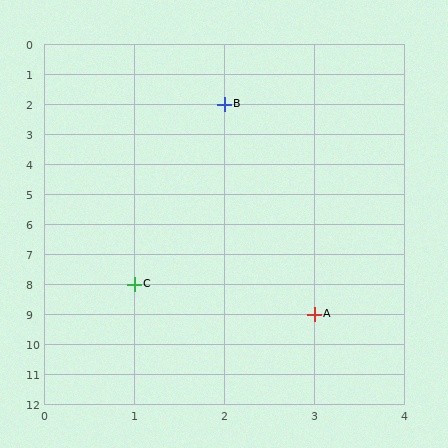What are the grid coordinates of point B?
Point B is at grid coordinates (2, 2).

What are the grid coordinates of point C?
Point C is at grid coordinates (1, 8).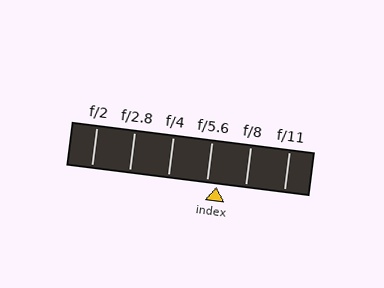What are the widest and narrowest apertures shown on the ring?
The widest aperture shown is f/2 and the narrowest is f/11.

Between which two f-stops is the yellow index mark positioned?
The index mark is between f/5.6 and f/8.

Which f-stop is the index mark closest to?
The index mark is closest to f/5.6.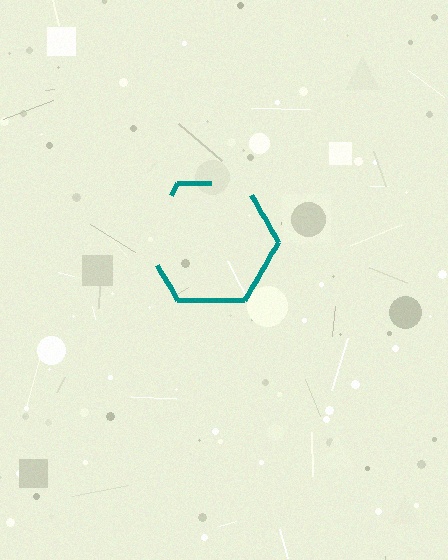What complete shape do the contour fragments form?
The contour fragments form a hexagon.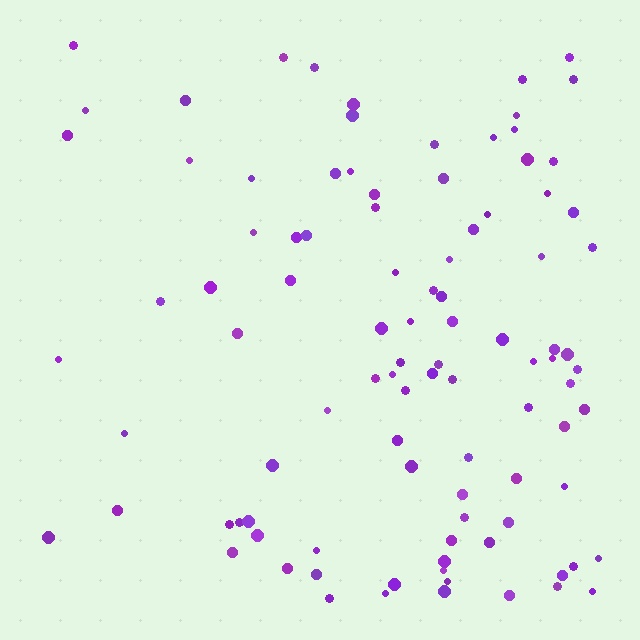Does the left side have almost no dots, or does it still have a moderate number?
Still a moderate number, just noticeably fewer than the right.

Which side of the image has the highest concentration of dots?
The right.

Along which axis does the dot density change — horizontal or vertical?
Horizontal.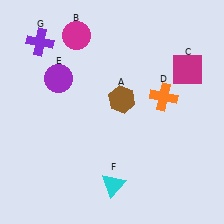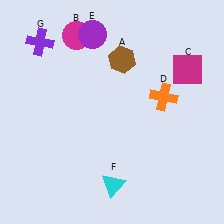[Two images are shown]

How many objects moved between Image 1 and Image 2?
2 objects moved between the two images.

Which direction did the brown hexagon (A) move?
The brown hexagon (A) moved up.